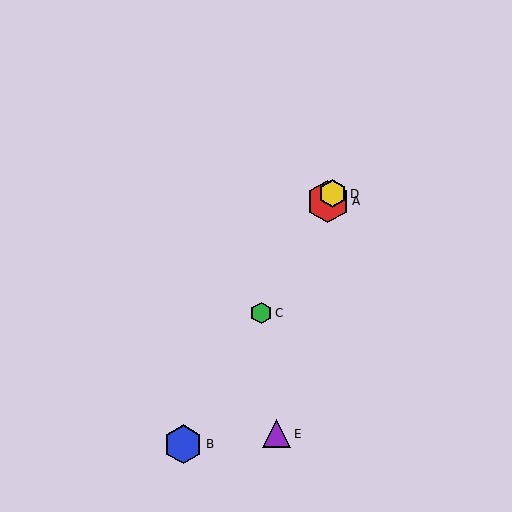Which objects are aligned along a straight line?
Objects A, B, C, D are aligned along a straight line.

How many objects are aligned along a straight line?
4 objects (A, B, C, D) are aligned along a straight line.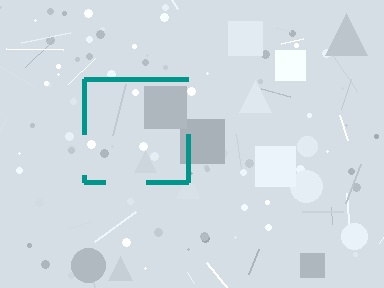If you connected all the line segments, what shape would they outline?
They would outline a square.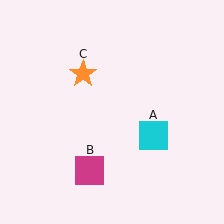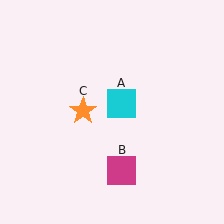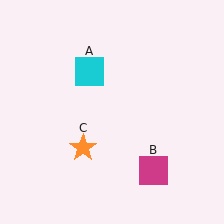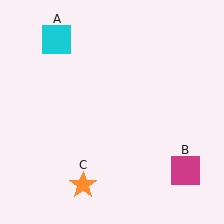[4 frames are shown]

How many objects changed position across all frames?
3 objects changed position: cyan square (object A), magenta square (object B), orange star (object C).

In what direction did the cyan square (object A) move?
The cyan square (object A) moved up and to the left.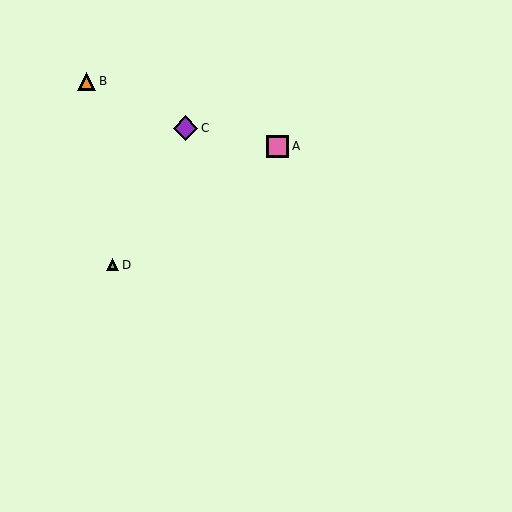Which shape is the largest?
The purple diamond (labeled C) is the largest.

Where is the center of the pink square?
The center of the pink square is at (278, 146).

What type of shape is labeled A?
Shape A is a pink square.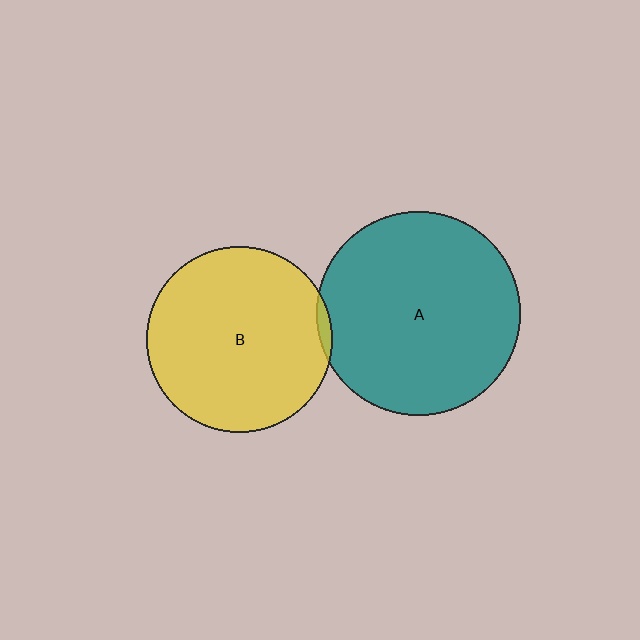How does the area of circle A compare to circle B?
Approximately 1.2 times.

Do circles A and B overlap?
Yes.